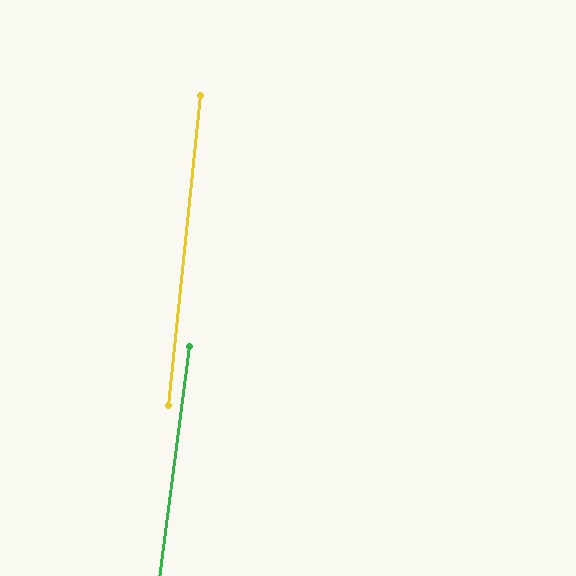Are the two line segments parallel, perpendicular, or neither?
Parallel — their directions differ by only 1.5°.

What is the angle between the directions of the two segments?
Approximately 1 degree.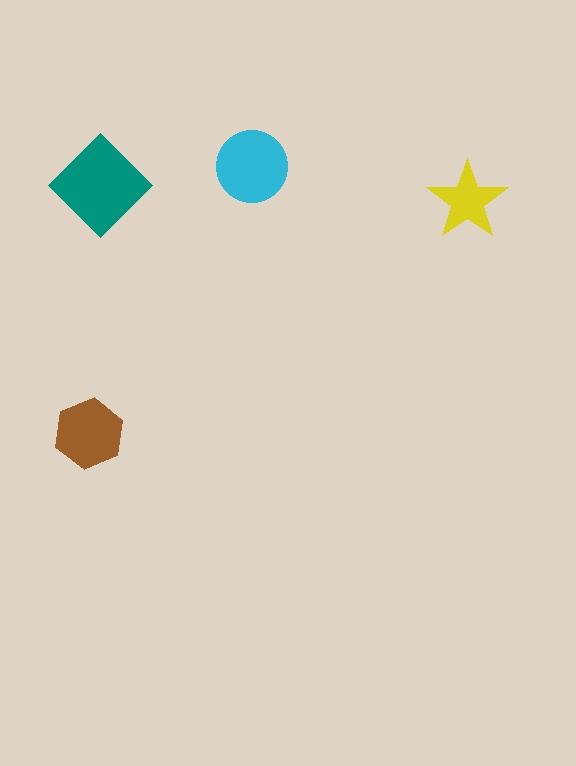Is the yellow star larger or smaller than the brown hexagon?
Smaller.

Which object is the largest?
The teal diamond.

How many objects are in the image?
There are 4 objects in the image.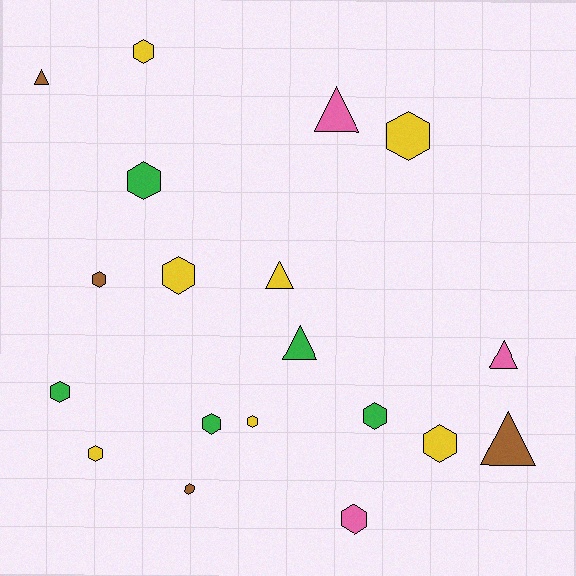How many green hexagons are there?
There are 4 green hexagons.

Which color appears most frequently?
Yellow, with 7 objects.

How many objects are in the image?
There are 19 objects.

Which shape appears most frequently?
Hexagon, with 13 objects.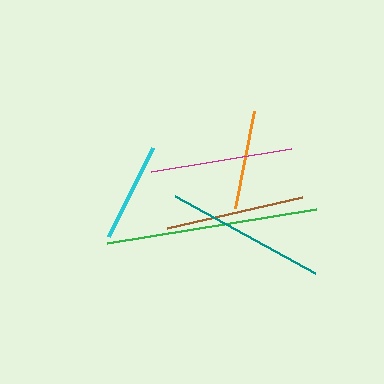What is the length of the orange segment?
The orange segment is approximately 99 pixels long.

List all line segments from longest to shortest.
From longest to shortest: green, teal, magenta, brown, orange, cyan.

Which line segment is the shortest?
The cyan line is the shortest at approximately 99 pixels.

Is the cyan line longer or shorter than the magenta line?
The magenta line is longer than the cyan line.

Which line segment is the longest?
The green line is the longest at approximately 212 pixels.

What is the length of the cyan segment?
The cyan segment is approximately 99 pixels long.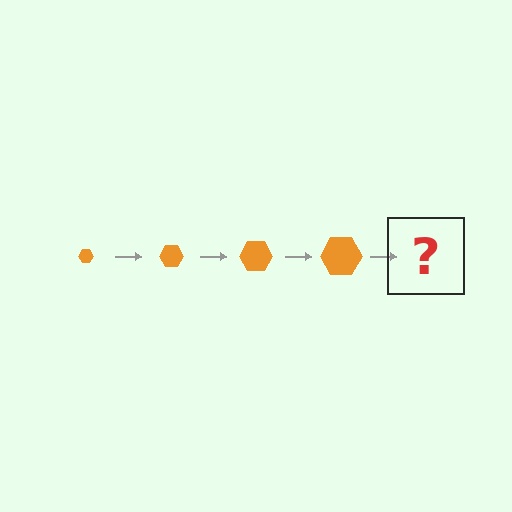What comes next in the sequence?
The next element should be an orange hexagon, larger than the previous one.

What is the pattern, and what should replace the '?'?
The pattern is that the hexagon gets progressively larger each step. The '?' should be an orange hexagon, larger than the previous one.